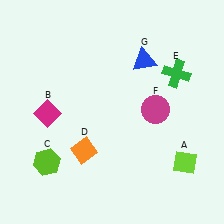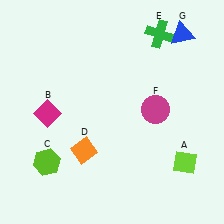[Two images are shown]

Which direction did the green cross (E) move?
The green cross (E) moved up.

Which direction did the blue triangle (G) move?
The blue triangle (G) moved right.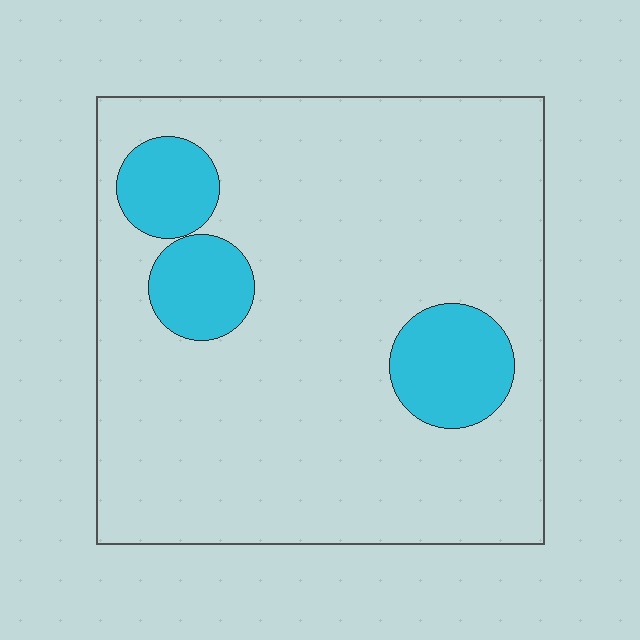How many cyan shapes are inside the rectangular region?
3.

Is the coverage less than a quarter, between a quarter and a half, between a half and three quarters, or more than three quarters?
Less than a quarter.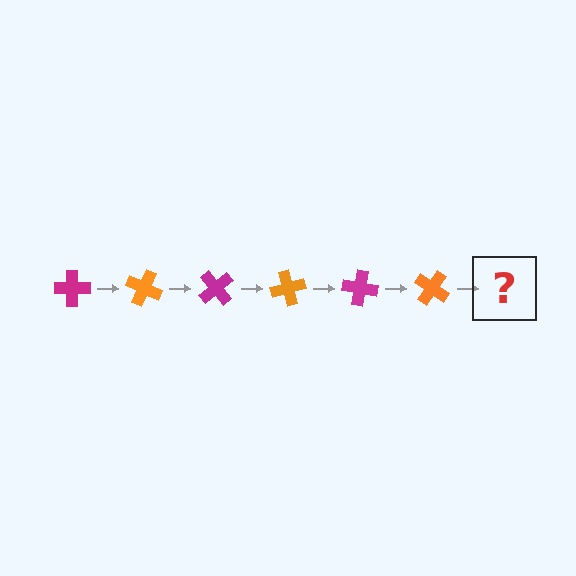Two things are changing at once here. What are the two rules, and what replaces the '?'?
The two rules are that it rotates 25 degrees each step and the color cycles through magenta and orange. The '?' should be a magenta cross, rotated 150 degrees from the start.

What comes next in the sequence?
The next element should be a magenta cross, rotated 150 degrees from the start.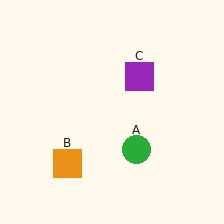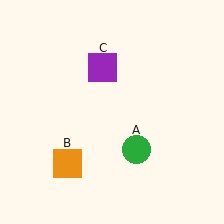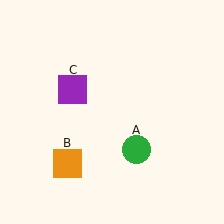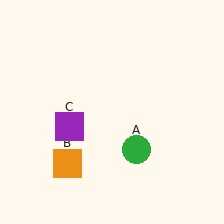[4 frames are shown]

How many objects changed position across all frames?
1 object changed position: purple square (object C).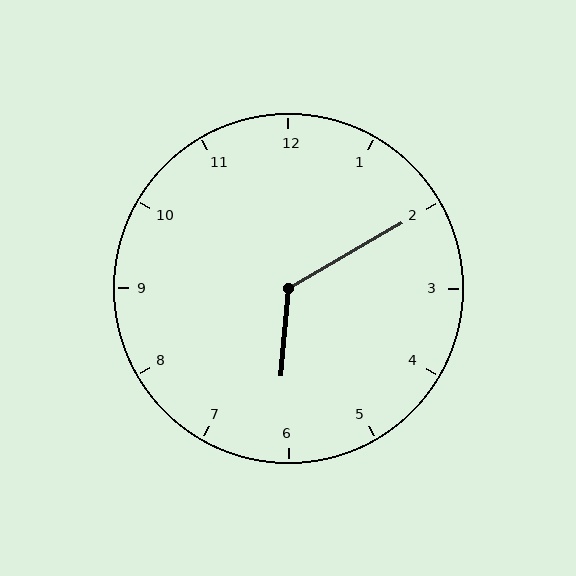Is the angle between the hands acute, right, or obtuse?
It is obtuse.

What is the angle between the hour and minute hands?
Approximately 125 degrees.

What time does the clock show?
6:10.